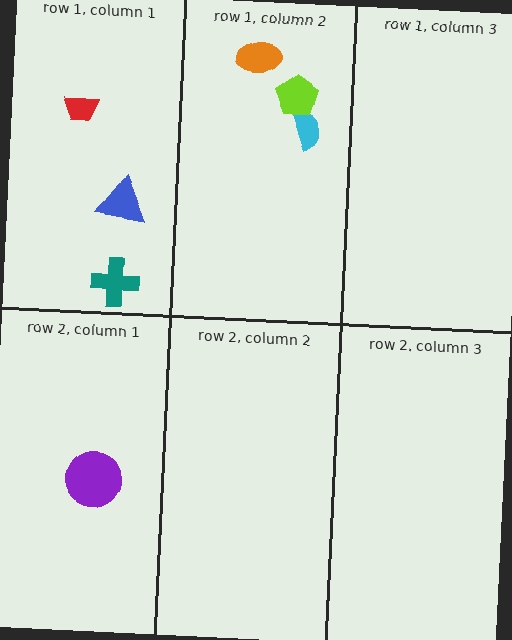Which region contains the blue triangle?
The row 1, column 1 region.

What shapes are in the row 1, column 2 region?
The orange ellipse, the cyan semicircle, the lime pentagon.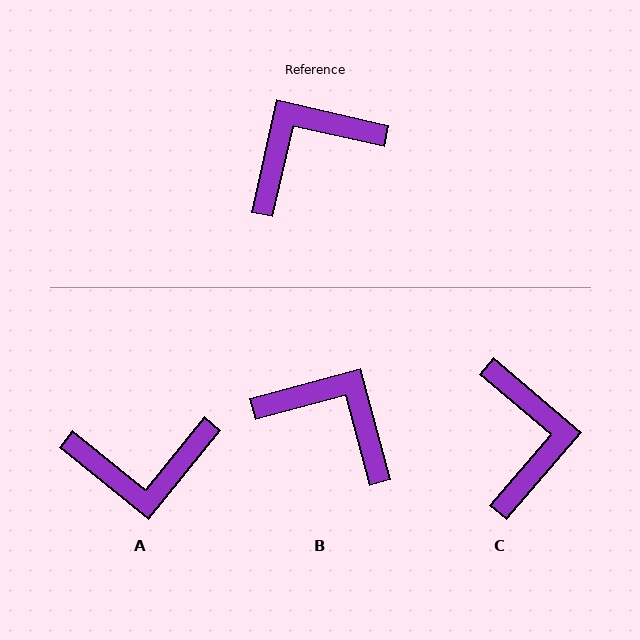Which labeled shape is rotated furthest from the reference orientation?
A, about 154 degrees away.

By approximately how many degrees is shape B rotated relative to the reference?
Approximately 62 degrees clockwise.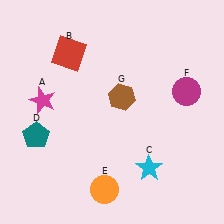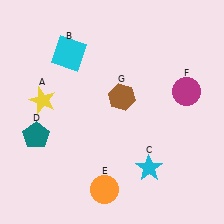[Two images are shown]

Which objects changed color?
A changed from magenta to yellow. B changed from red to cyan.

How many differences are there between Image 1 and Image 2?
There are 2 differences between the two images.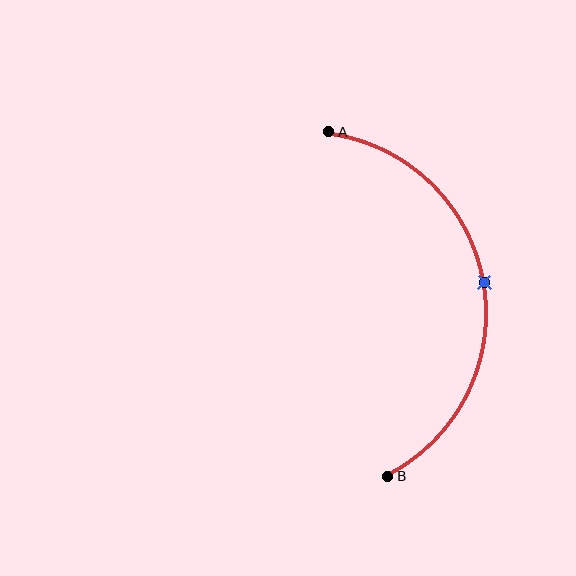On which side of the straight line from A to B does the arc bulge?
The arc bulges to the right of the straight line connecting A and B.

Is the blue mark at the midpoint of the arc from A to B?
Yes. The blue mark lies on the arc at equal arc-length from both A and B — it is the arc midpoint.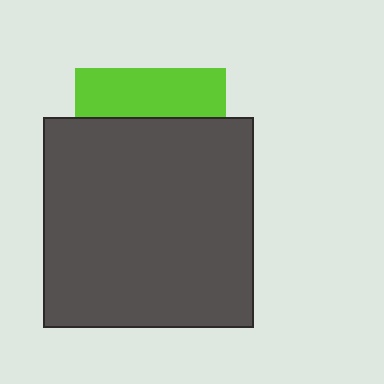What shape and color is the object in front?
The object in front is a dark gray square.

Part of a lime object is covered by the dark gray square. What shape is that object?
It is a square.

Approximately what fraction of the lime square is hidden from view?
Roughly 67% of the lime square is hidden behind the dark gray square.